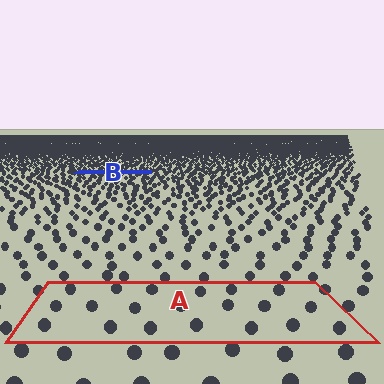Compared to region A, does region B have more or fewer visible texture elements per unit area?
Region B has more texture elements per unit area — they are packed more densely because it is farther away.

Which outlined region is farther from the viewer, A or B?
Region B is farther from the viewer — the texture elements inside it appear smaller and more densely packed.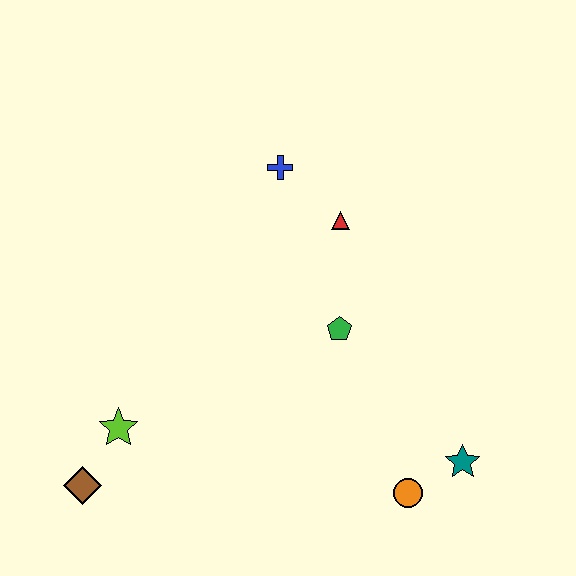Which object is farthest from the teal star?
The brown diamond is farthest from the teal star.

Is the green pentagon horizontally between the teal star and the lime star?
Yes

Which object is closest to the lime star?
The brown diamond is closest to the lime star.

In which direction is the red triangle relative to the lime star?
The red triangle is to the right of the lime star.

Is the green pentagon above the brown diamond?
Yes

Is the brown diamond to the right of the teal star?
No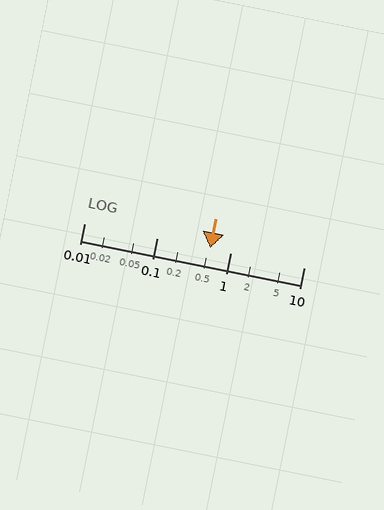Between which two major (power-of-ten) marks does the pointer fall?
The pointer is between 0.1 and 1.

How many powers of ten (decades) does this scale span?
The scale spans 3 decades, from 0.01 to 10.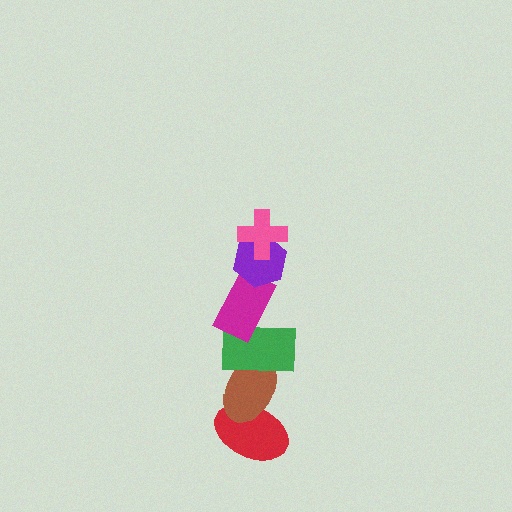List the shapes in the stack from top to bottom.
From top to bottom: the pink cross, the purple hexagon, the magenta rectangle, the green rectangle, the brown ellipse, the red ellipse.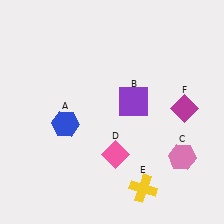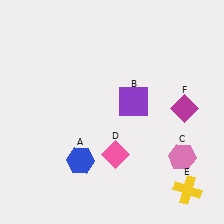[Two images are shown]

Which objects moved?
The objects that moved are: the blue hexagon (A), the yellow cross (E).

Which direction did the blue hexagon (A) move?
The blue hexagon (A) moved down.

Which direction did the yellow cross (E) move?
The yellow cross (E) moved right.